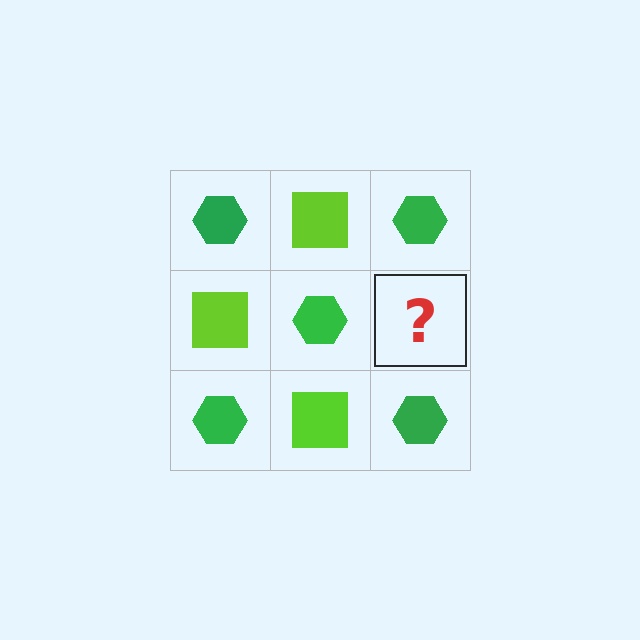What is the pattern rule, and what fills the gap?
The rule is that it alternates green hexagon and lime square in a checkerboard pattern. The gap should be filled with a lime square.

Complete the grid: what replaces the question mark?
The question mark should be replaced with a lime square.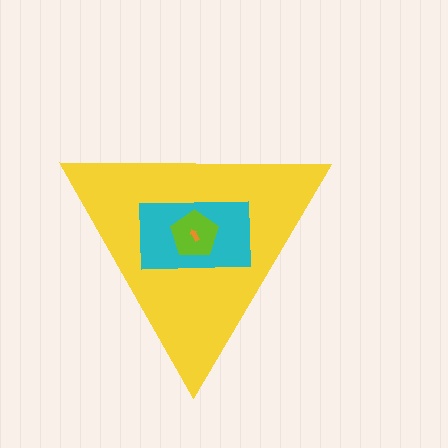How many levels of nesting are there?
4.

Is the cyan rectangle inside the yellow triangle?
Yes.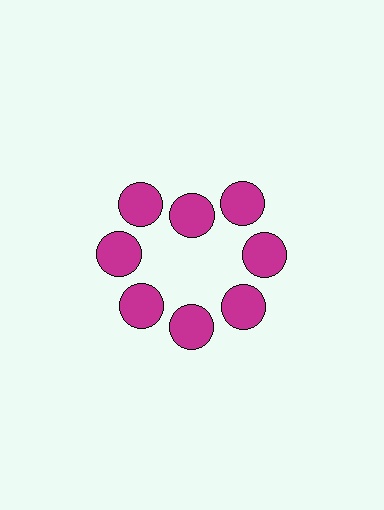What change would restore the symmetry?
The symmetry would be restored by moving it outward, back onto the ring so that all 8 circles sit at equal angles and equal distance from the center.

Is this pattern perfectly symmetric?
No. The 8 magenta circles are arranged in a ring, but one element near the 12 o'clock position is pulled inward toward the center, breaking the 8-fold rotational symmetry.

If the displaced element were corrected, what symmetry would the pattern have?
It would have 8-fold rotational symmetry — the pattern would map onto itself every 45 degrees.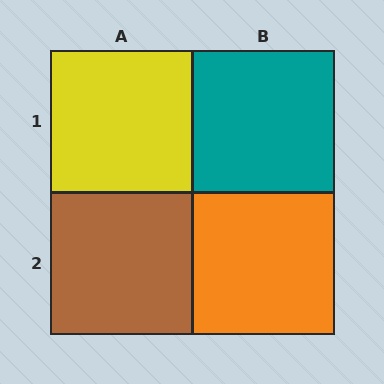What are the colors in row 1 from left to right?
Yellow, teal.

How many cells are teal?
1 cell is teal.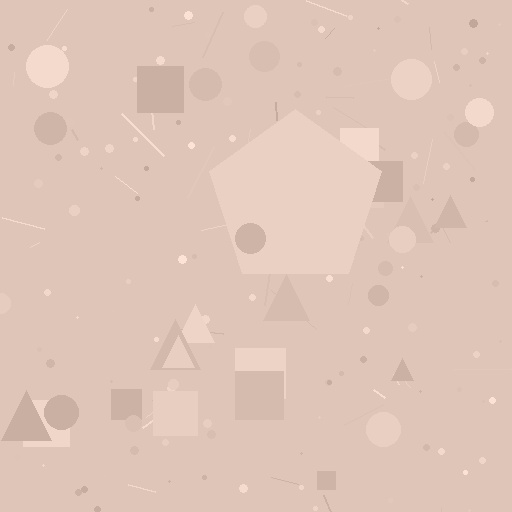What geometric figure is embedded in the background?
A pentagon is embedded in the background.